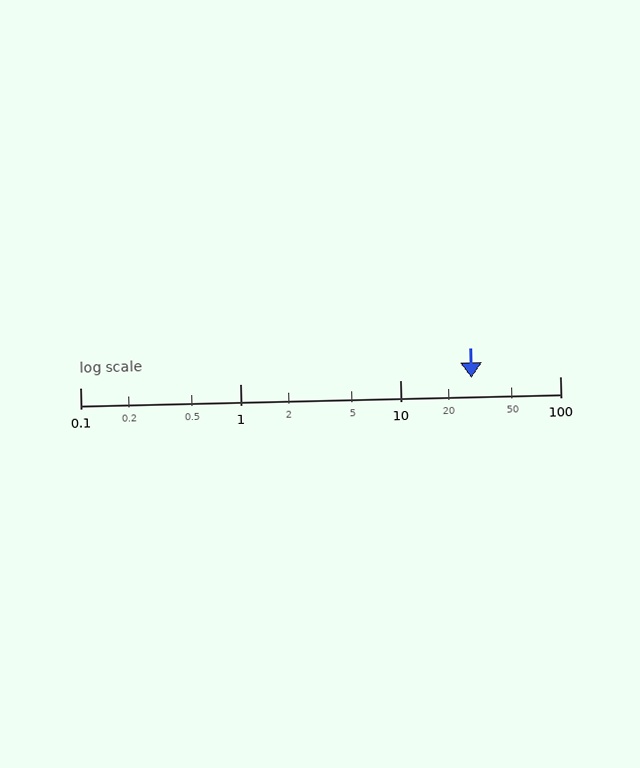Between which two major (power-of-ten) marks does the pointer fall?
The pointer is between 10 and 100.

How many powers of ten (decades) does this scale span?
The scale spans 3 decades, from 0.1 to 100.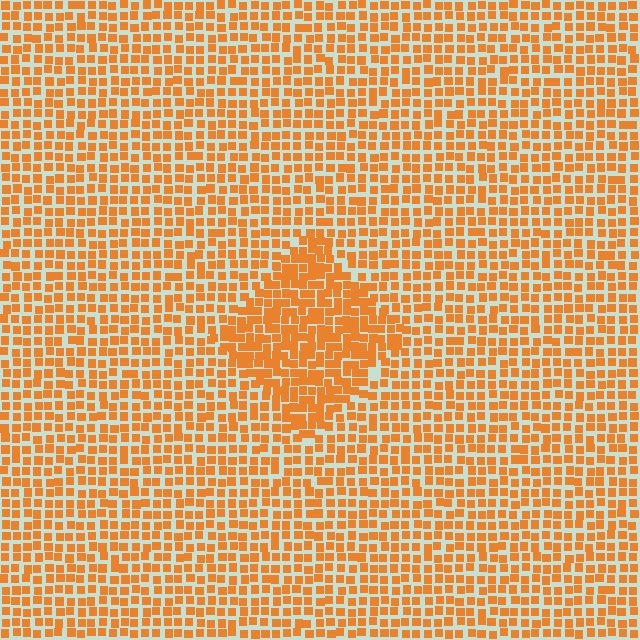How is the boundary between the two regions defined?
The boundary is defined by a change in element density (approximately 1.5x ratio). All elements are the same color, size, and shape.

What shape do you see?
I see a diamond.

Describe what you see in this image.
The image contains small orange elements arranged at two different densities. A diamond-shaped region is visible where the elements are more densely packed than the surrounding area.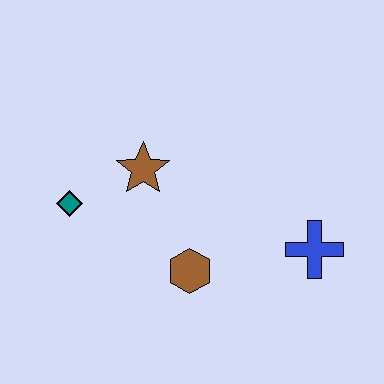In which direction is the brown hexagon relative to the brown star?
The brown hexagon is below the brown star.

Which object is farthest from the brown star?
The blue cross is farthest from the brown star.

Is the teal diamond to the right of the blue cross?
No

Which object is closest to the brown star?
The teal diamond is closest to the brown star.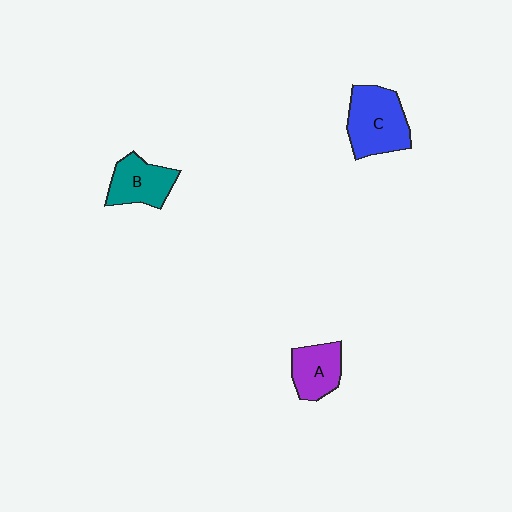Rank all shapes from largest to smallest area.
From largest to smallest: C (blue), B (teal), A (purple).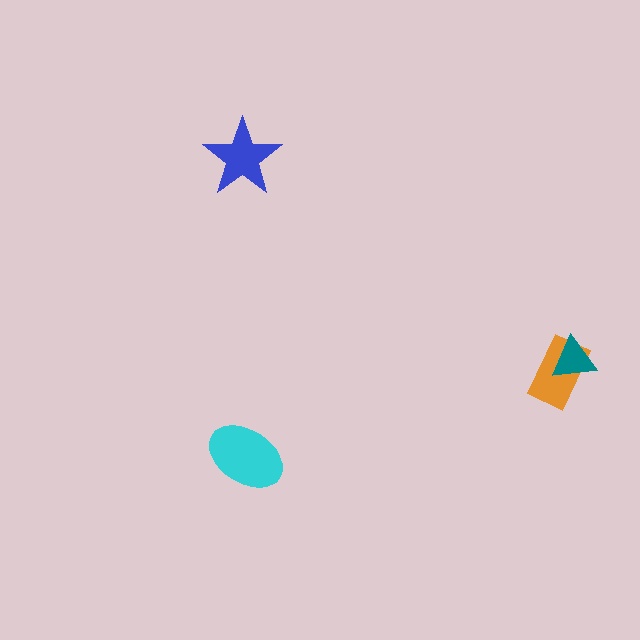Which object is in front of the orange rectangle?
The teal triangle is in front of the orange rectangle.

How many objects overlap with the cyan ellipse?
0 objects overlap with the cyan ellipse.